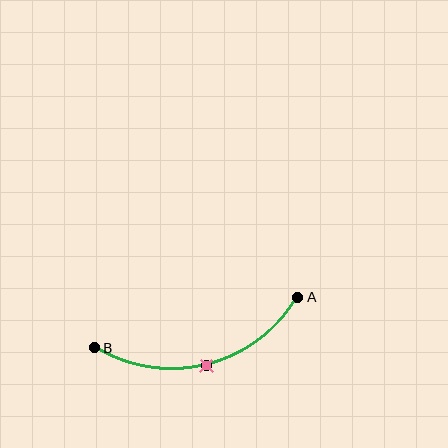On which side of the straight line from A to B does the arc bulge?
The arc bulges below the straight line connecting A and B.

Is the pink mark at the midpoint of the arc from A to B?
Yes. The pink mark lies on the arc at equal arc-length from both A and B — it is the arc midpoint.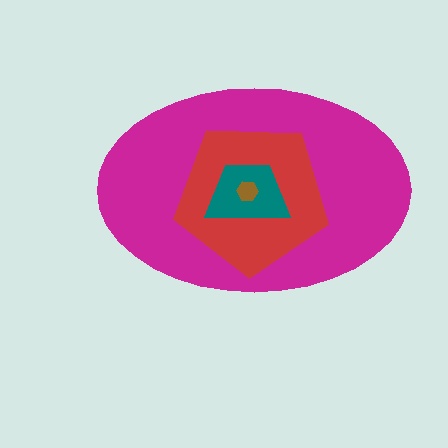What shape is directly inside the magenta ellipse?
The red pentagon.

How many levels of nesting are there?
4.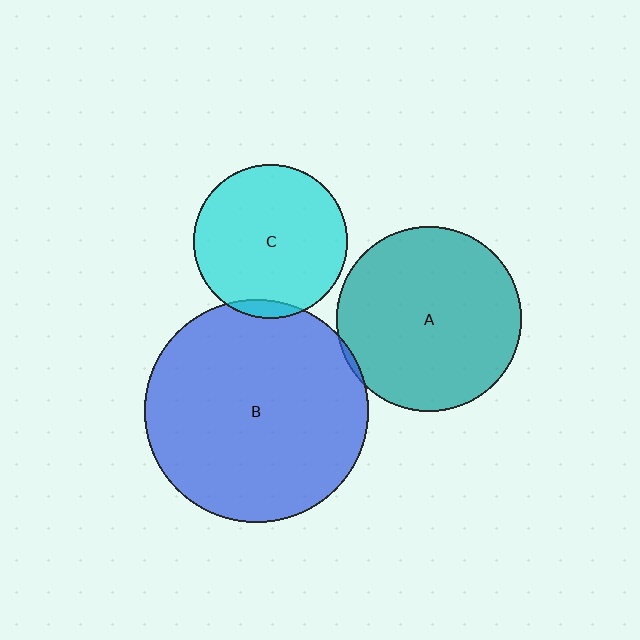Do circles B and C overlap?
Yes.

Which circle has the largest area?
Circle B (blue).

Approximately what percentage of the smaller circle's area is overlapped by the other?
Approximately 5%.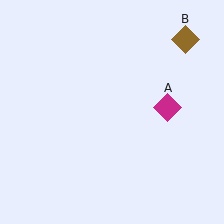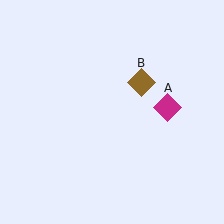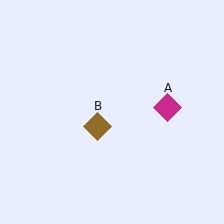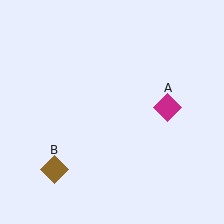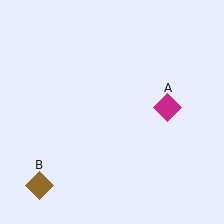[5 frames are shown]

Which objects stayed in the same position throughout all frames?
Magenta diamond (object A) remained stationary.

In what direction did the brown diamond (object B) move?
The brown diamond (object B) moved down and to the left.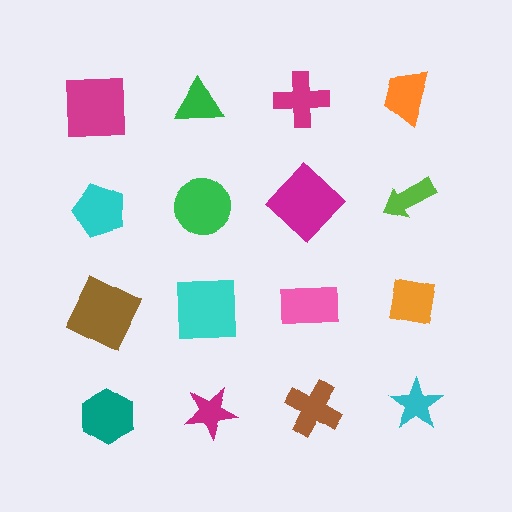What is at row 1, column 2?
A green triangle.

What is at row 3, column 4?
An orange square.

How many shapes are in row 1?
4 shapes.